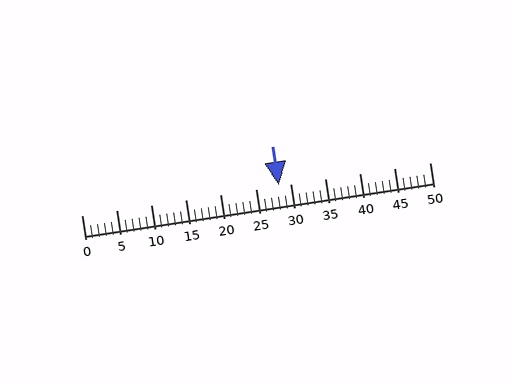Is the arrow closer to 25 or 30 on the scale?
The arrow is closer to 30.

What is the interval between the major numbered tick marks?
The major tick marks are spaced 5 units apart.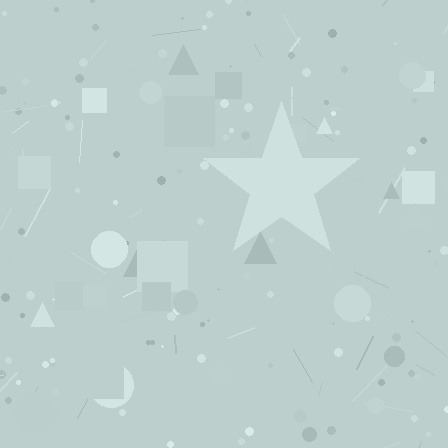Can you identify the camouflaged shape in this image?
The camouflaged shape is a star.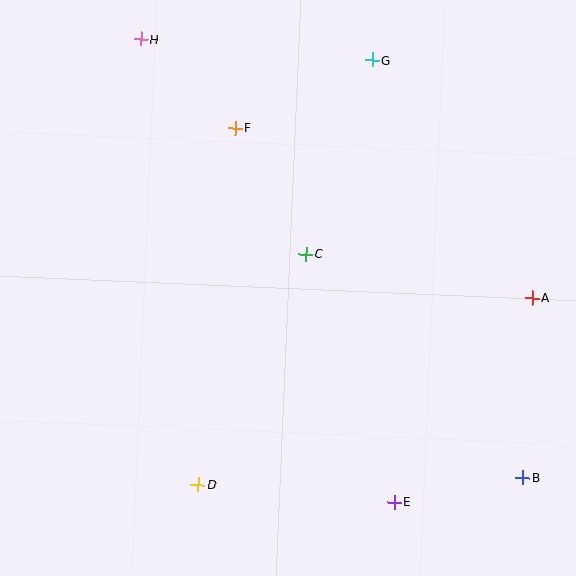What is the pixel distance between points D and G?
The distance between D and G is 458 pixels.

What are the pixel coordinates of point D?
Point D is at (198, 484).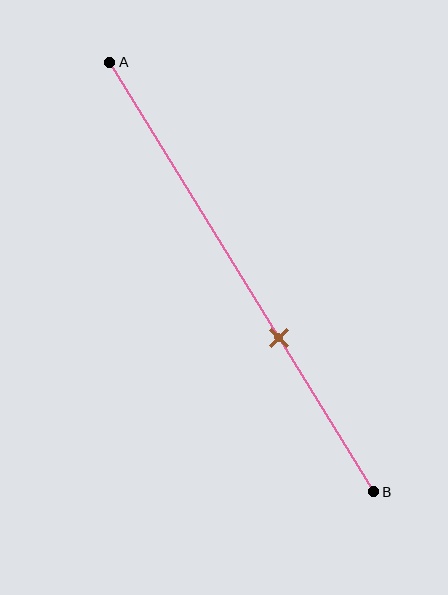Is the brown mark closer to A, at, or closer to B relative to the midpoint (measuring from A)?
The brown mark is closer to point B than the midpoint of segment AB.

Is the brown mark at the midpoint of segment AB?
No, the mark is at about 65% from A, not at the 50% midpoint.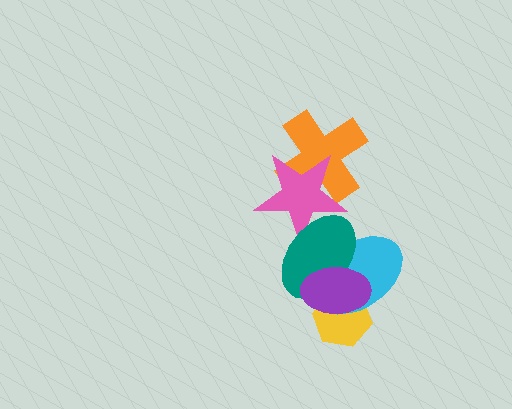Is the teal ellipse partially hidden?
Yes, it is partially covered by another shape.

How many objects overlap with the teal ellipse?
4 objects overlap with the teal ellipse.